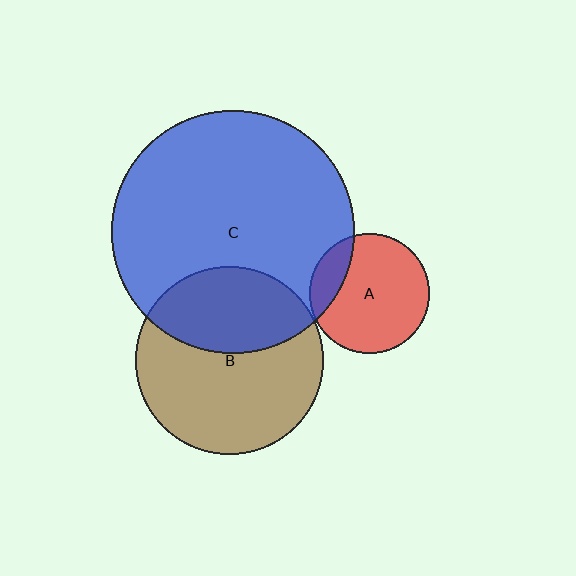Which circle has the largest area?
Circle C (blue).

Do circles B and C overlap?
Yes.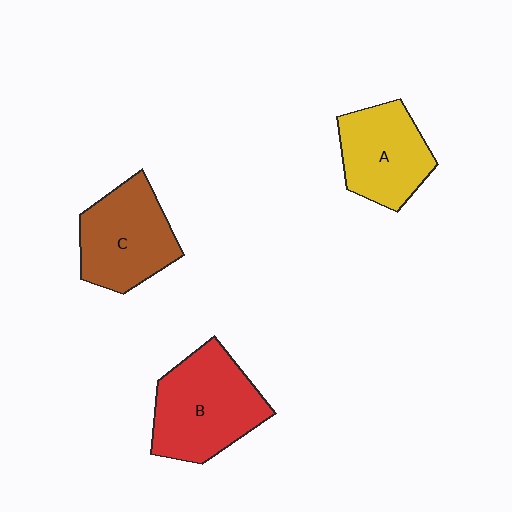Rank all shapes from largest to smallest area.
From largest to smallest: B (red), C (brown), A (yellow).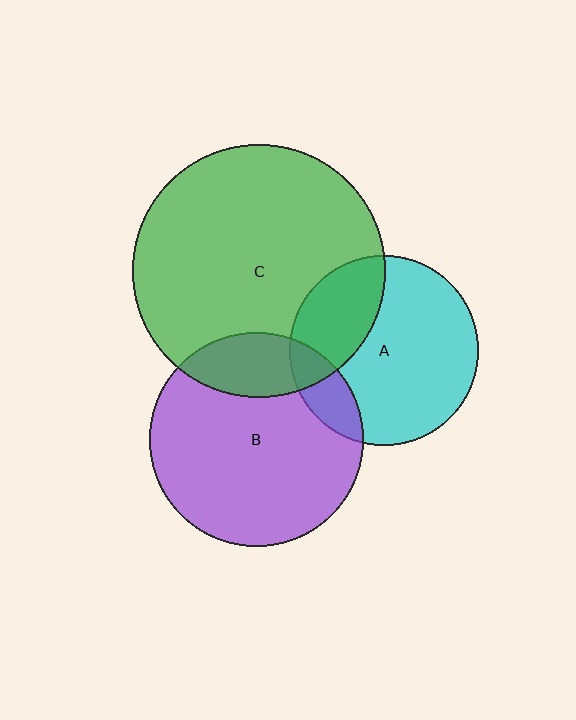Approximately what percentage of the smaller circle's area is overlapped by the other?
Approximately 15%.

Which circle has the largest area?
Circle C (green).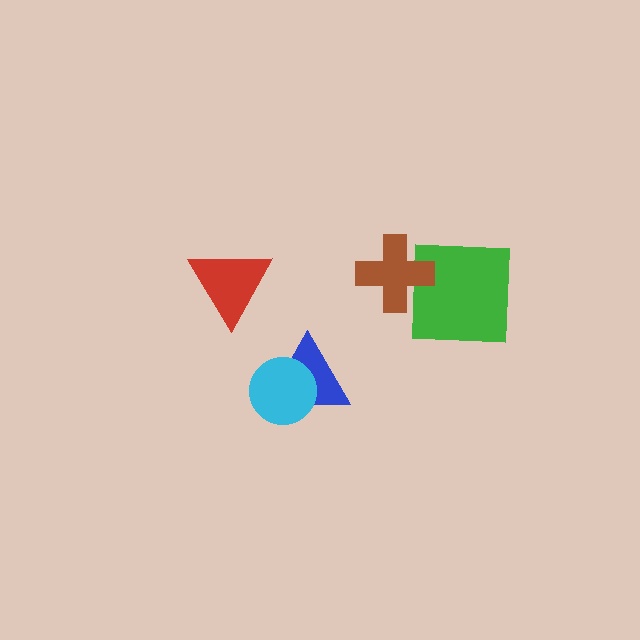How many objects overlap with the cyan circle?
1 object overlaps with the cyan circle.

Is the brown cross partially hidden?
No, no other shape covers it.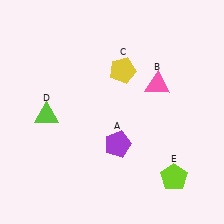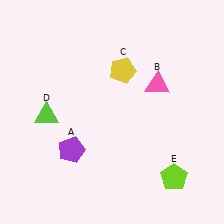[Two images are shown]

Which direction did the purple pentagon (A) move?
The purple pentagon (A) moved left.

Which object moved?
The purple pentagon (A) moved left.